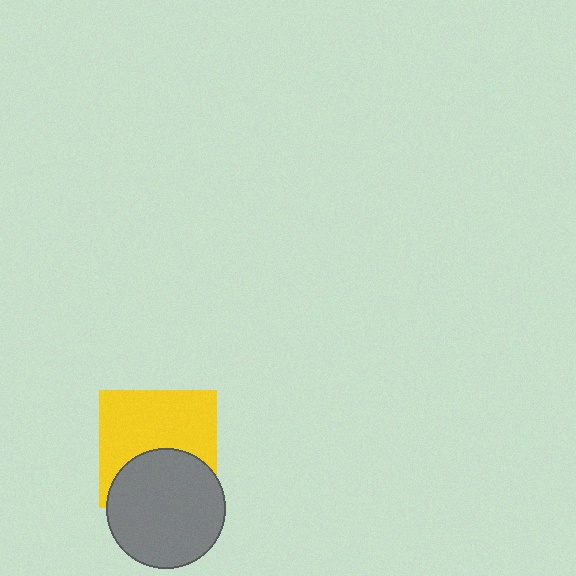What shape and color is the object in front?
The object in front is a gray circle.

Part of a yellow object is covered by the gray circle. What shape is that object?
It is a square.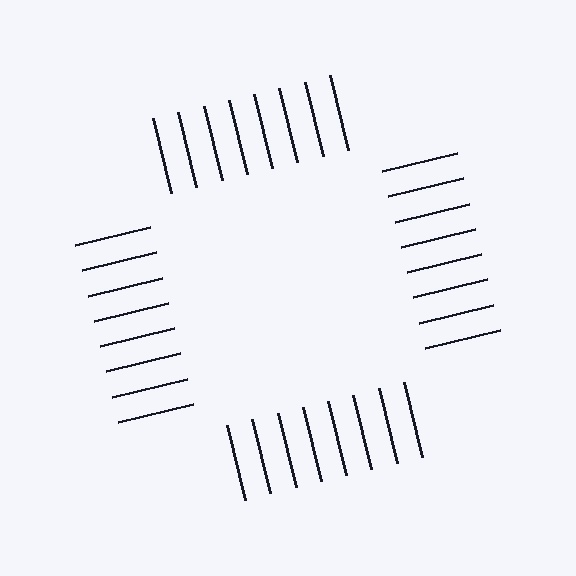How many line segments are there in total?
32 — 8 along each of the 4 edges.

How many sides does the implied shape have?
4 sides — the line-ends trace a square.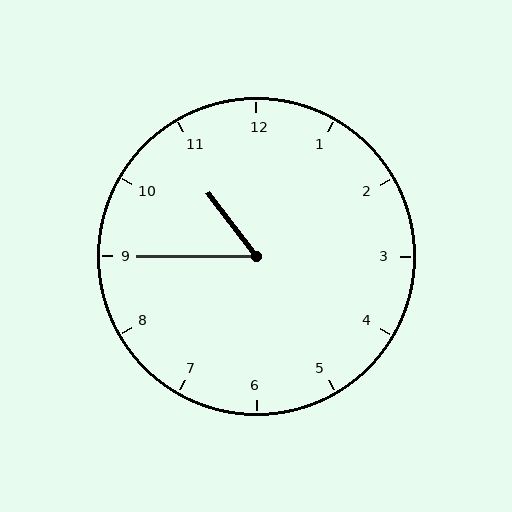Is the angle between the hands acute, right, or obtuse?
It is acute.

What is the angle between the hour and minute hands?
Approximately 52 degrees.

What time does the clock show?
10:45.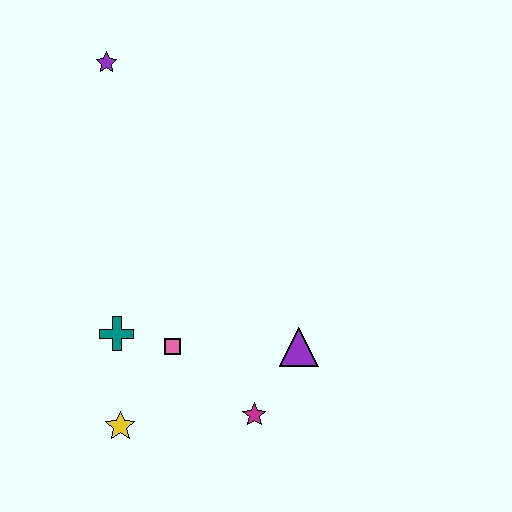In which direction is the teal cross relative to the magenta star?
The teal cross is to the left of the magenta star.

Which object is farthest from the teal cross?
The purple star is farthest from the teal cross.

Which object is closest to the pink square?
The teal cross is closest to the pink square.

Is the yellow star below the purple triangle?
Yes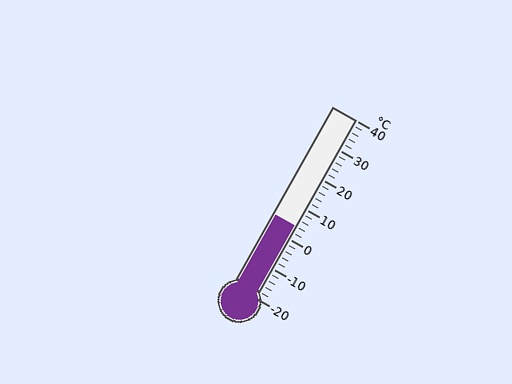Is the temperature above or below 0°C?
The temperature is above 0°C.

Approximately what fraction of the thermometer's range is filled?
The thermometer is filled to approximately 40% of its range.